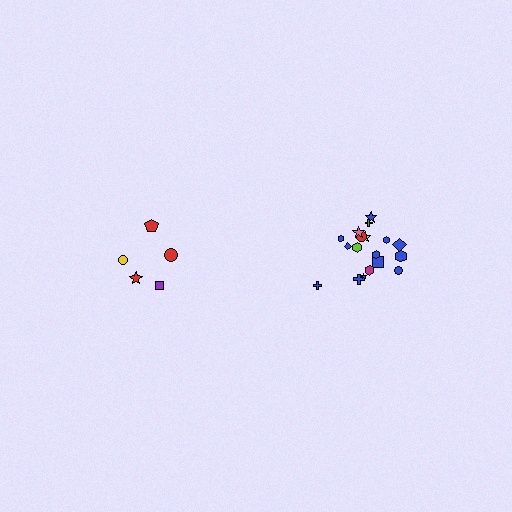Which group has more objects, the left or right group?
The right group.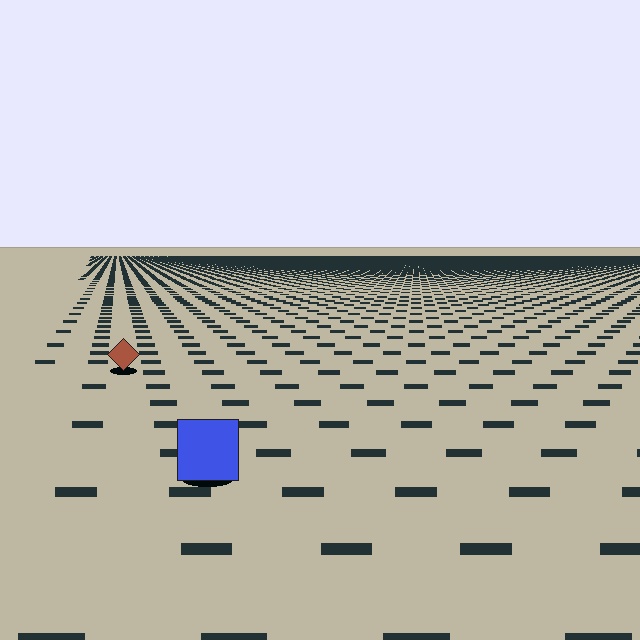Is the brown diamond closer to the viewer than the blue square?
No. The blue square is closer — you can tell from the texture gradient: the ground texture is coarser near it.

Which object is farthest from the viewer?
The brown diamond is farthest from the viewer. It appears smaller and the ground texture around it is denser.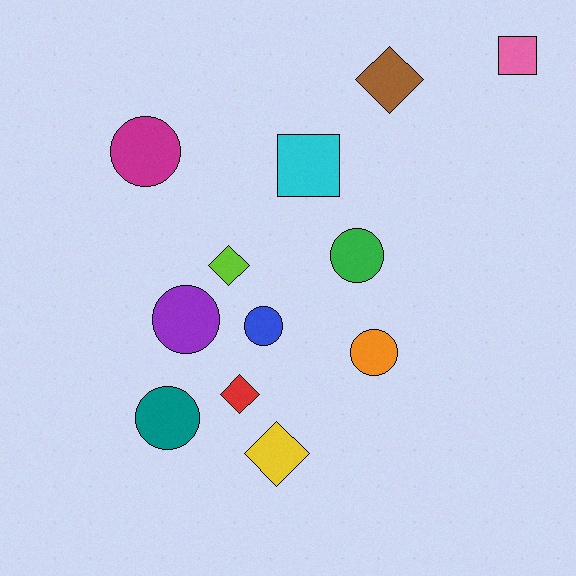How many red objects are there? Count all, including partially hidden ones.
There is 1 red object.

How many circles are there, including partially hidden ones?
There are 6 circles.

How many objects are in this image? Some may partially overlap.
There are 12 objects.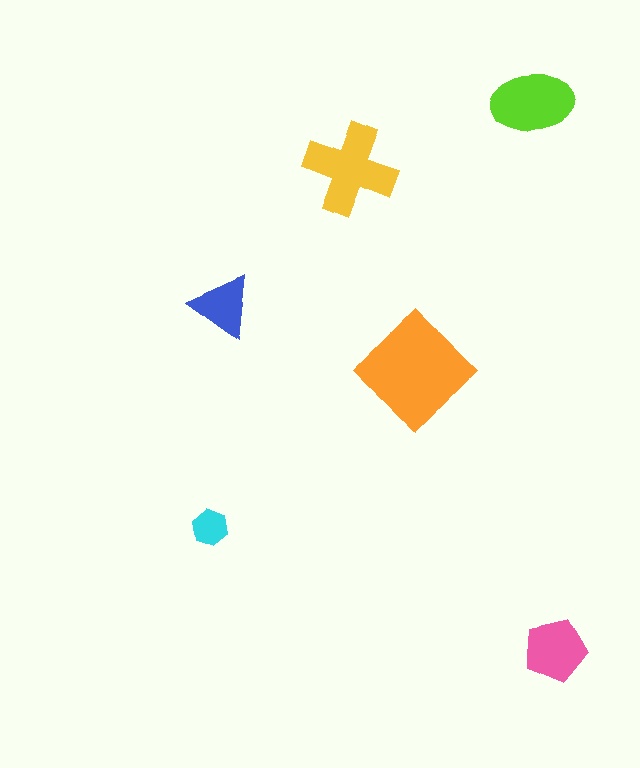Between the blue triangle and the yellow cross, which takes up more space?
The yellow cross.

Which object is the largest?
The orange diamond.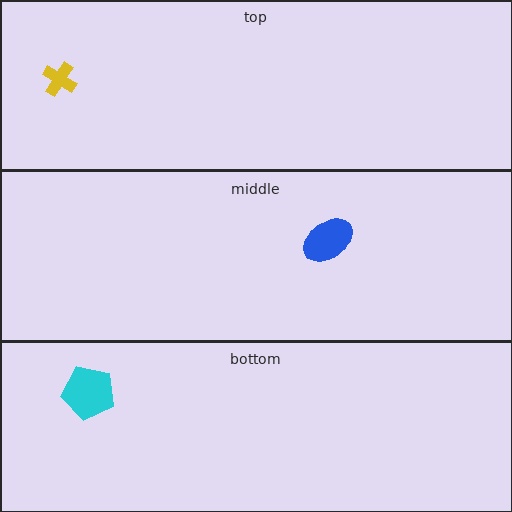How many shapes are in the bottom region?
1.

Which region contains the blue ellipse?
The middle region.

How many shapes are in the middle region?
1.